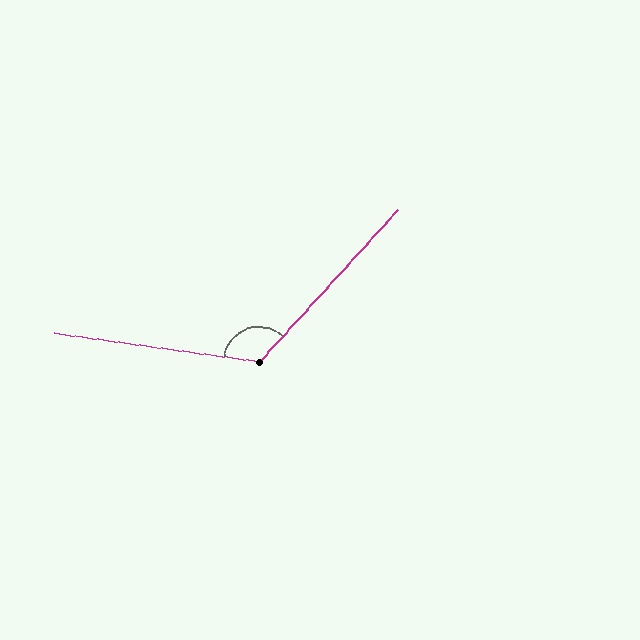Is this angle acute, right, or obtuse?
It is obtuse.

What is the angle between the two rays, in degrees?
Approximately 124 degrees.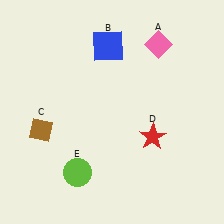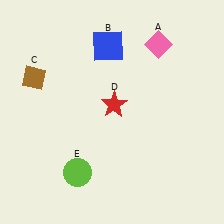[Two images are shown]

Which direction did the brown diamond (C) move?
The brown diamond (C) moved up.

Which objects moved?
The objects that moved are: the brown diamond (C), the red star (D).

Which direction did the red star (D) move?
The red star (D) moved left.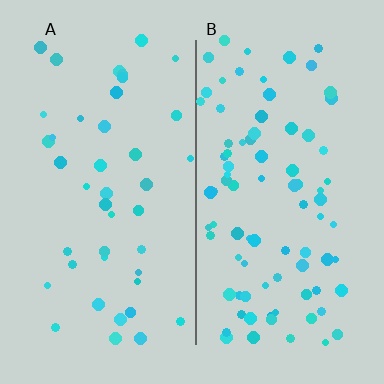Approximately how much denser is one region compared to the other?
Approximately 2.0× — region B over region A.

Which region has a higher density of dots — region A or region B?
B (the right).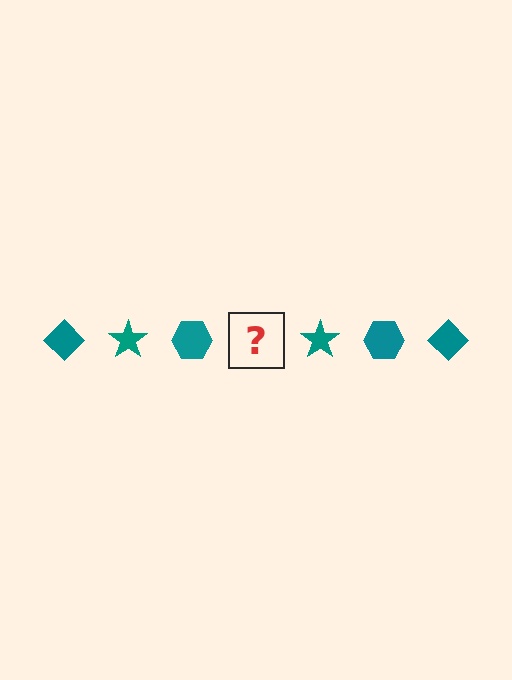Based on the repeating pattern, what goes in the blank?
The blank should be a teal diamond.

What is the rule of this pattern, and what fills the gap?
The rule is that the pattern cycles through diamond, star, hexagon shapes in teal. The gap should be filled with a teal diamond.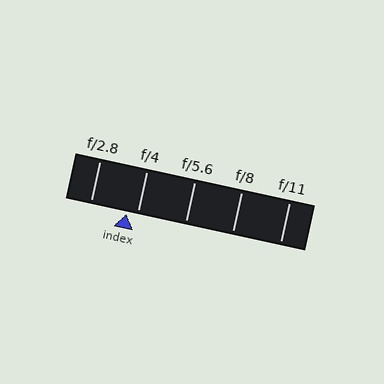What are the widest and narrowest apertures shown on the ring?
The widest aperture shown is f/2.8 and the narrowest is f/11.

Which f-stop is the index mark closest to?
The index mark is closest to f/4.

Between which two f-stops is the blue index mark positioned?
The index mark is between f/2.8 and f/4.